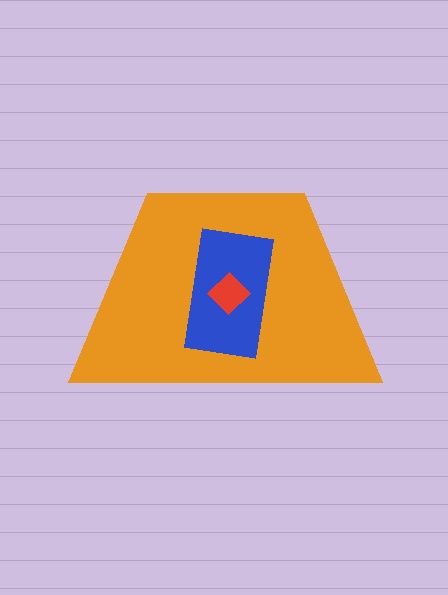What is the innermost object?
The red diamond.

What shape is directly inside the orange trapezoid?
The blue rectangle.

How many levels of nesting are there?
3.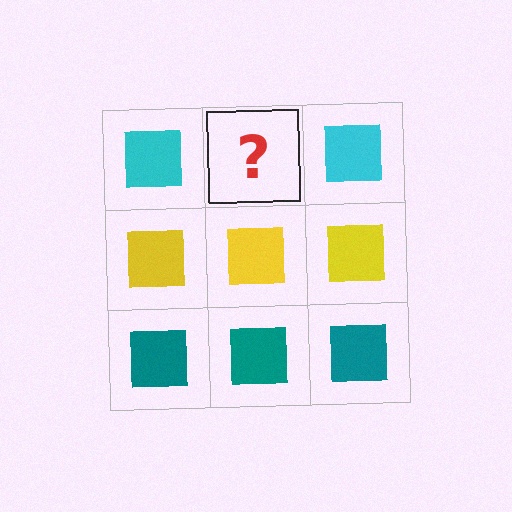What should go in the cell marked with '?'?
The missing cell should contain a cyan square.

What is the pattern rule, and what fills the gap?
The rule is that each row has a consistent color. The gap should be filled with a cyan square.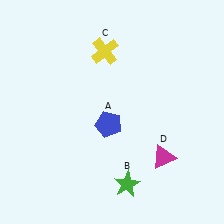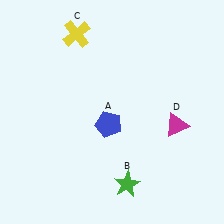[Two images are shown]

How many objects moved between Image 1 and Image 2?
2 objects moved between the two images.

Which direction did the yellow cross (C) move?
The yellow cross (C) moved left.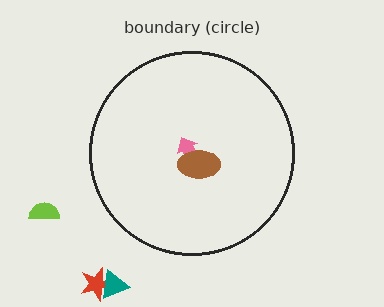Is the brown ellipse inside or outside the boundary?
Inside.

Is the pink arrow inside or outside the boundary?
Inside.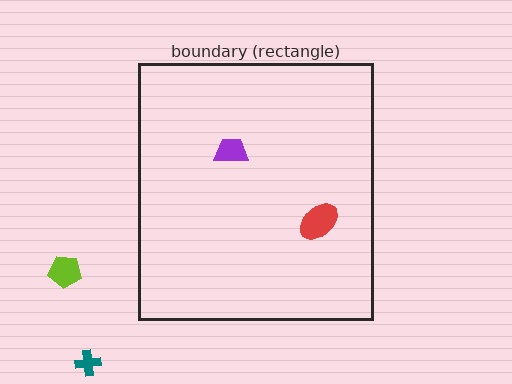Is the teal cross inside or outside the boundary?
Outside.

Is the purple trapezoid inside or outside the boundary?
Inside.